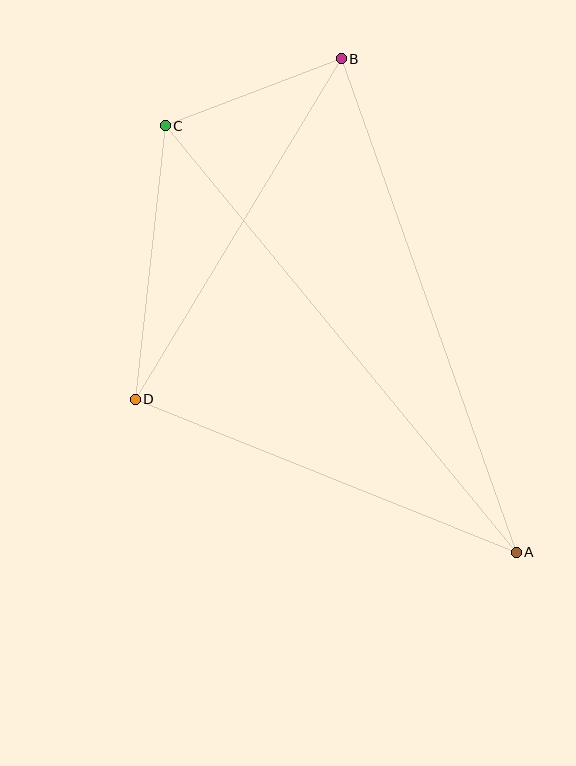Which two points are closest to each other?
Points B and C are closest to each other.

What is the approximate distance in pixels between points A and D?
The distance between A and D is approximately 410 pixels.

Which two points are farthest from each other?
Points A and C are farthest from each other.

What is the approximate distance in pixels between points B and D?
The distance between B and D is approximately 398 pixels.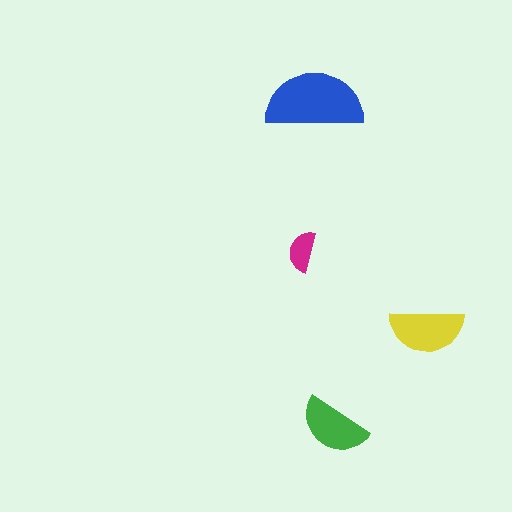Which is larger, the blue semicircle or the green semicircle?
The blue one.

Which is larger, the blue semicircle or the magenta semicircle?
The blue one.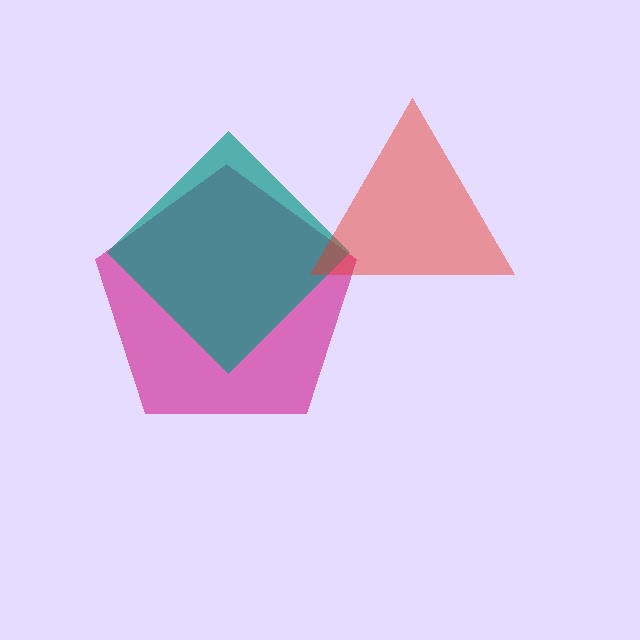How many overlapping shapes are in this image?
There are 3 overlapping shapes in the image.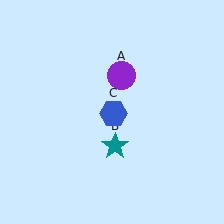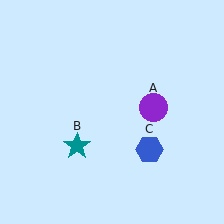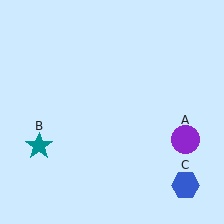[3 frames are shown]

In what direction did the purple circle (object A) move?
The purple circle (object A) moved down and to the right.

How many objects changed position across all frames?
3 objects changed position: purple circle (object A), teal star (object B), blue hexagon (object C).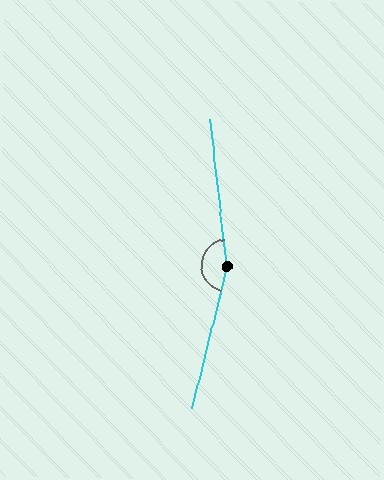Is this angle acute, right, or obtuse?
It is obtuse.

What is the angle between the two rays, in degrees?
Approximately 160 degrees.